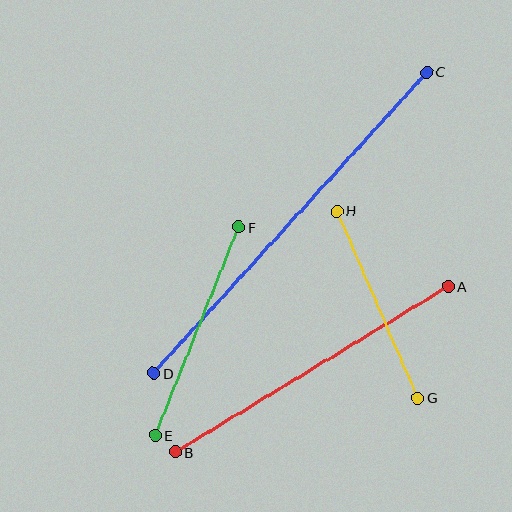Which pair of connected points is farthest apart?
Points C and D are farthest apart.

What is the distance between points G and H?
The distance is approximately 204 pixels.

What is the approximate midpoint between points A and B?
The midpoint is at approximately (312, 369) pixels.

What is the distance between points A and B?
The distance is approximately 319 pixels.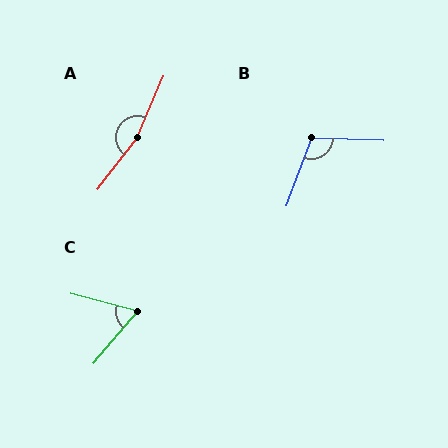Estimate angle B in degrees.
Approximately 108 degrees.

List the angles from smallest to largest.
C (64°), B (108°), A (165°).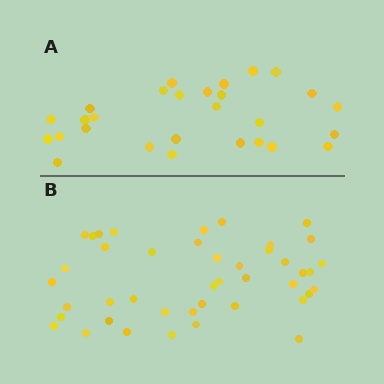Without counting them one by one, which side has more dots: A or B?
Region B (the bottom region) has more dots.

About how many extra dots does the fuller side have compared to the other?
Region B has approximately 15 more dots than region A.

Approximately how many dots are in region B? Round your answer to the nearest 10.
About 40 dots. (The exact count is 43, which rounds to 40.)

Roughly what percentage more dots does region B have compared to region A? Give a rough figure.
About 55% more.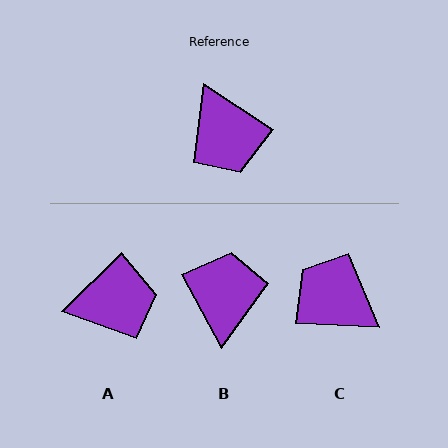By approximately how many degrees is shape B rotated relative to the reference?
Approximately 151 degrees counter-clockwise.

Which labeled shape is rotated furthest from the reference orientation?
B, about 151 degrees away.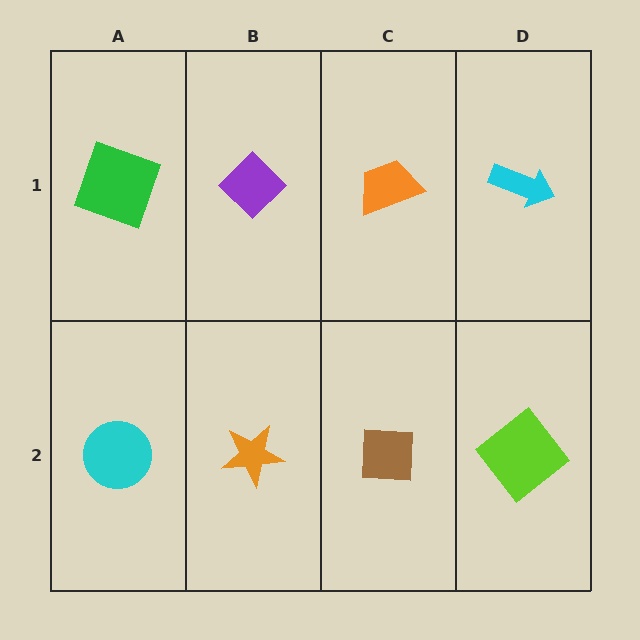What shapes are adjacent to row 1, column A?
A cyan circle (row 2, column A), a purple diamond (row 1, column B).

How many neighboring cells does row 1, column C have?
3.